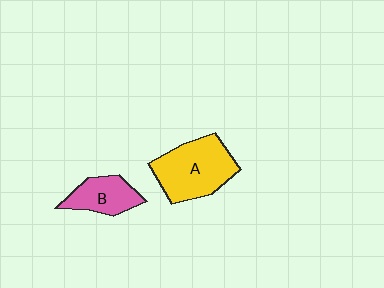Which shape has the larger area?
Shape A (yellow).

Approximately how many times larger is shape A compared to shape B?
Approximately 1.8 times.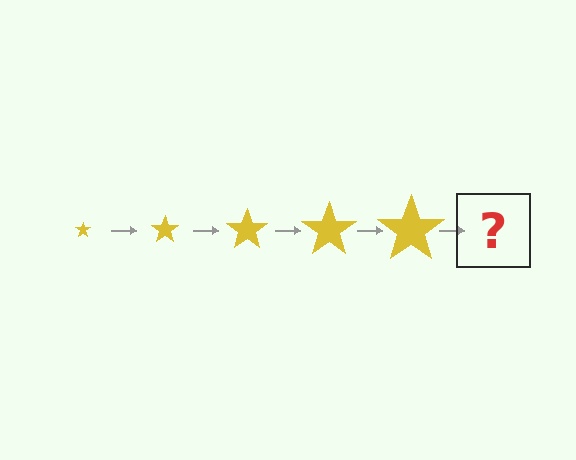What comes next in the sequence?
The next element should be a yellow star, larger than the previous one.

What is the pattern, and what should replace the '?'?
The pattern is that the star gets progressively larger each step. The '?' should be a yellow star, larger than the previous one.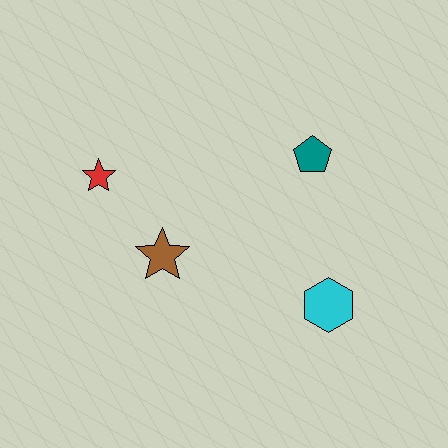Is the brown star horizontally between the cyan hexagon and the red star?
Yes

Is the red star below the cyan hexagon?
No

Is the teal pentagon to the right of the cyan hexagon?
No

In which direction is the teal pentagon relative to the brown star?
The teal pentagon is to the right of the brown star.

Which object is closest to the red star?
The brown star is closest to the red star.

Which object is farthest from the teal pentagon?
The red star is farthest from the teal pentagon.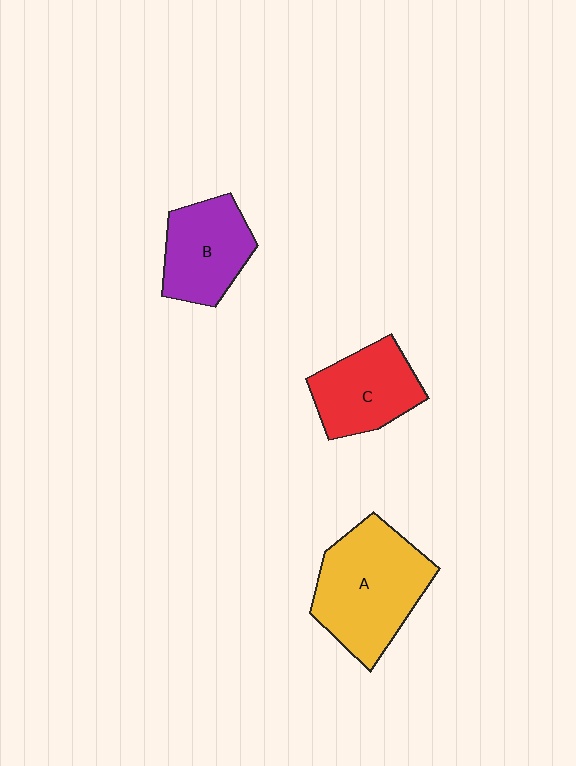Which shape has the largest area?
Shape A (yellow).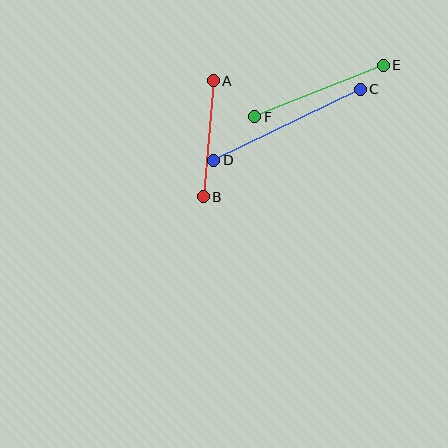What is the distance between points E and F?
The distance is approximately 138 pixels.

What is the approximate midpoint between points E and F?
The midpoint is at approximately (319, 91) pixels.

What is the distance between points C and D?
The distance is approximately 163 pixels.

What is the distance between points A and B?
The distance is approximately 116 pixels.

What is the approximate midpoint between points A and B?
The midpoint is at approximately (208, 139) pixels.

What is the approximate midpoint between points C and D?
The midpoint is at approximately (287, 125) pixels.